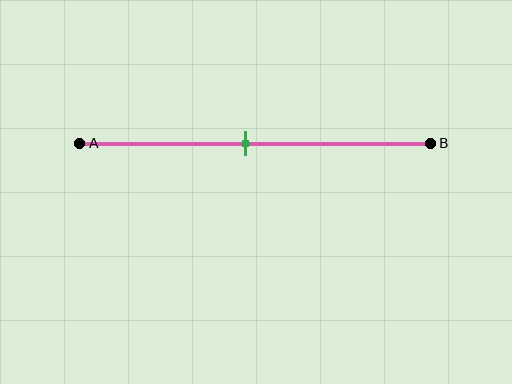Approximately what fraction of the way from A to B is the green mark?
The green mark is approximately 45% of the way from A to B.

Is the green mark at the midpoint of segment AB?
Yes, the mark is approximately at the midpoint.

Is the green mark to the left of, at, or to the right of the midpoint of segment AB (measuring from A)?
The green mark is approximately at the midpoint of segment AB.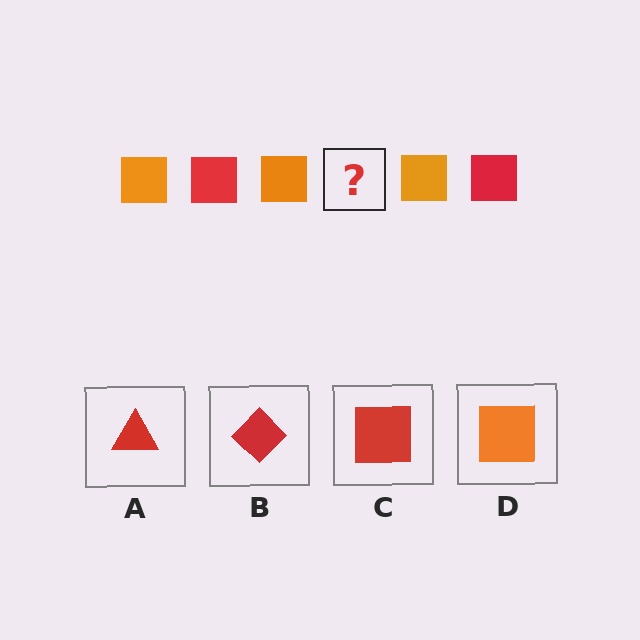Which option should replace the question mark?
Option C.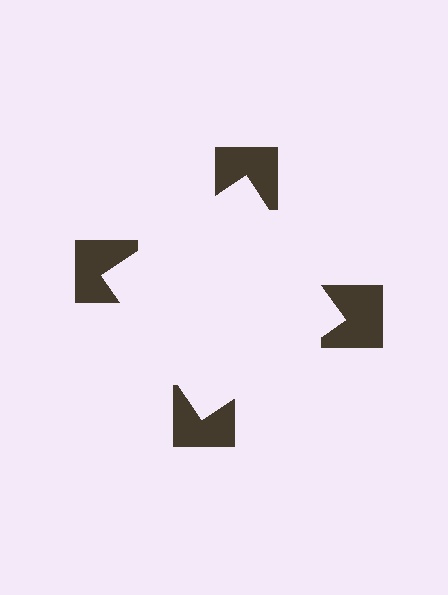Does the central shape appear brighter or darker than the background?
It typically appears slightly brighter than the background, even though no actual brightness change is drawn.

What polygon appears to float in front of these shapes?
An illusory square — its edges are inferred from the aligned wedge cuts in the notched squares, not physically drawn.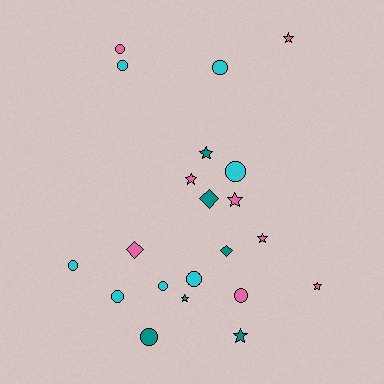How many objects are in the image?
There are 21 objects.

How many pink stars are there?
There are 5 pink stars.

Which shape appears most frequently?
Circle, with 10 objects.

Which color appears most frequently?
Pink, with 8 objects.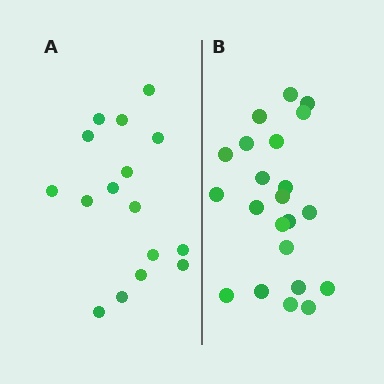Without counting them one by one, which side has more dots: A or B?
Region B (the right region) has more dots.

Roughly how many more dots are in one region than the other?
Region B has about 6 more dots than region A.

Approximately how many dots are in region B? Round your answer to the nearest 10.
About 20 dots. (The exact count is 22, which rounds to 20.)